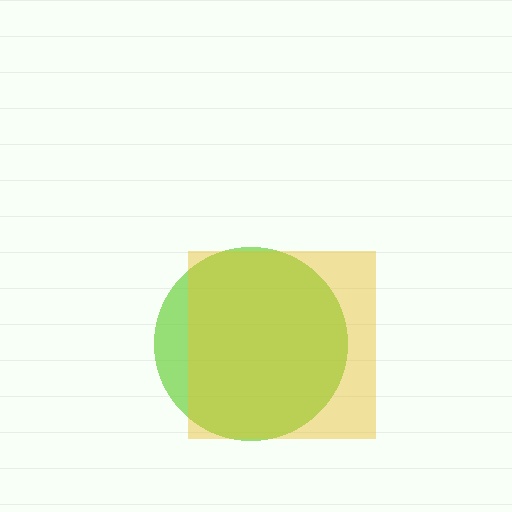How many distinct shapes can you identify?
There are 2 distinct shapes: a lime circle, a yellow square.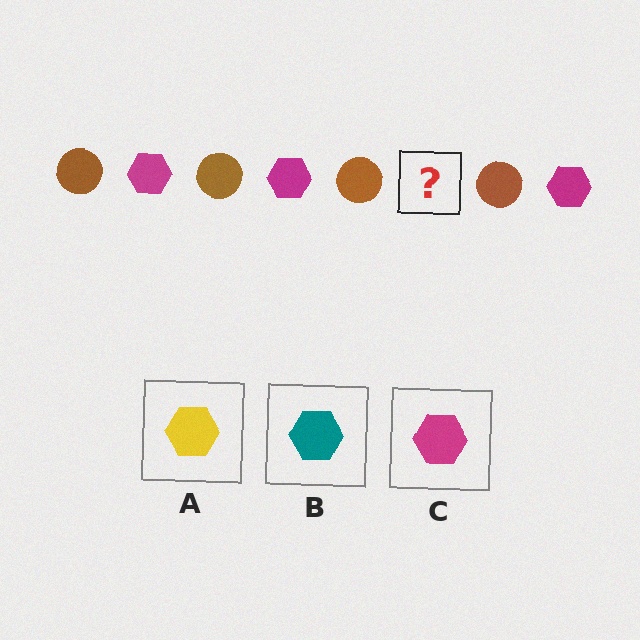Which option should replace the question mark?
Option C.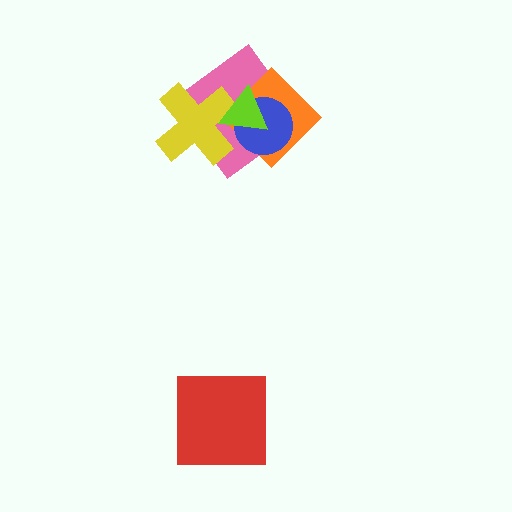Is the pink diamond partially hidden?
Yes, it is partially covered by another shape.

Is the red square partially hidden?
No, no other shape covers it.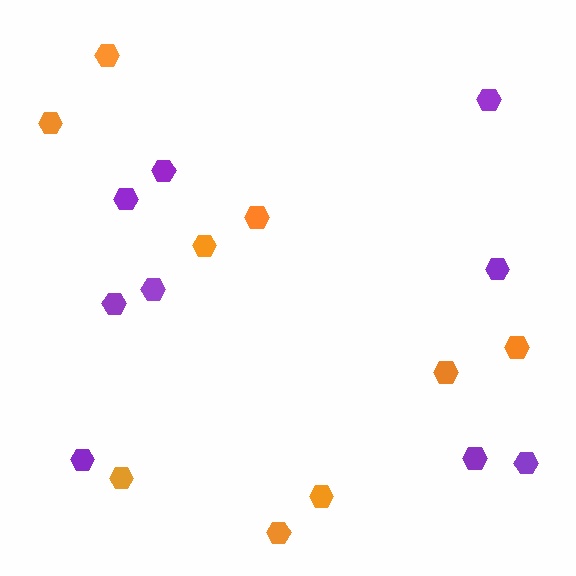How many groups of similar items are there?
There are 2 groups: one group of purple hexagons (9) and one group of orange hexagons (9).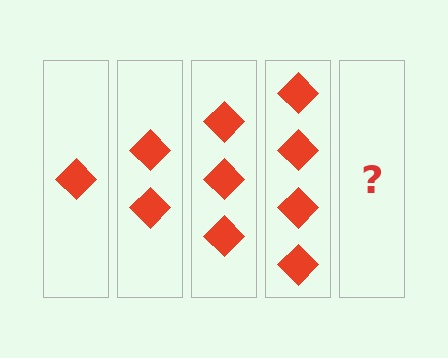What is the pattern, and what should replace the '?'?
The pattern is that each step adds one more diamond. The '?' should be 5 diamonds.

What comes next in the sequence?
The next element should be 5 diamonds.